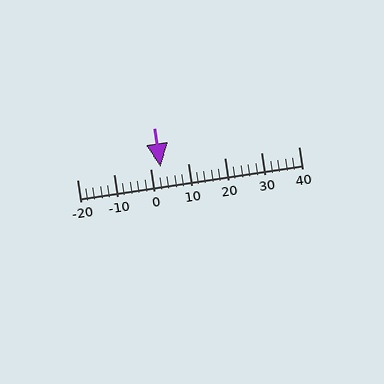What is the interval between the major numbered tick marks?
The major tick marks are spaced 10 units apart.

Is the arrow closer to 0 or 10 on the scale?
The arrow is closer to 0.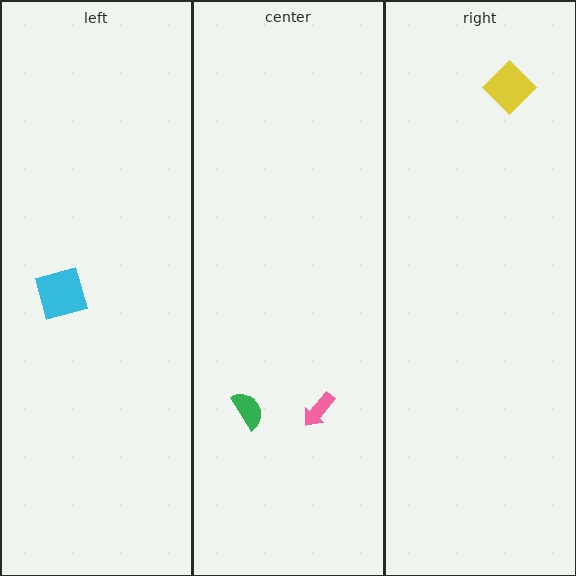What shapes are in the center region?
The green semicircle, the pink arrow.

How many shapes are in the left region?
1.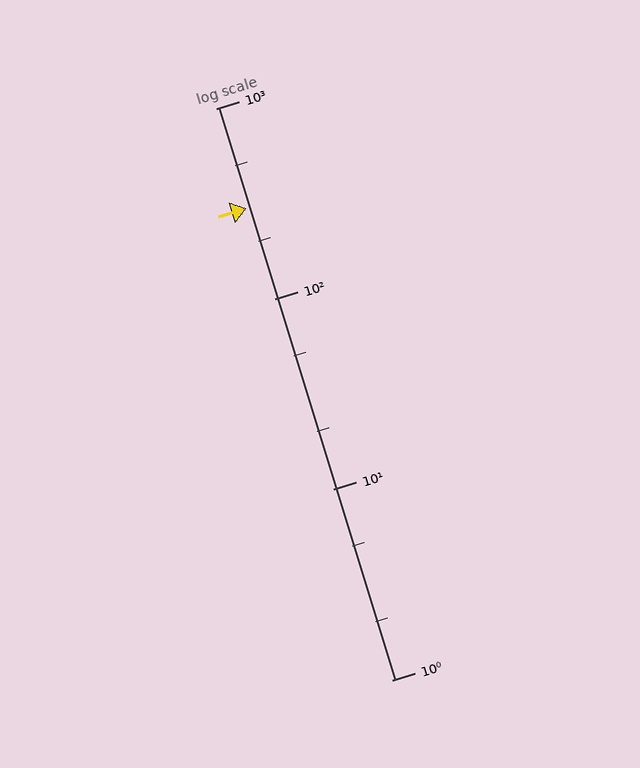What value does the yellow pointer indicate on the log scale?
The pointer indicates approximately 300.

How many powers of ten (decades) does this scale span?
The scale spans 3 decades, from 1 to 1000.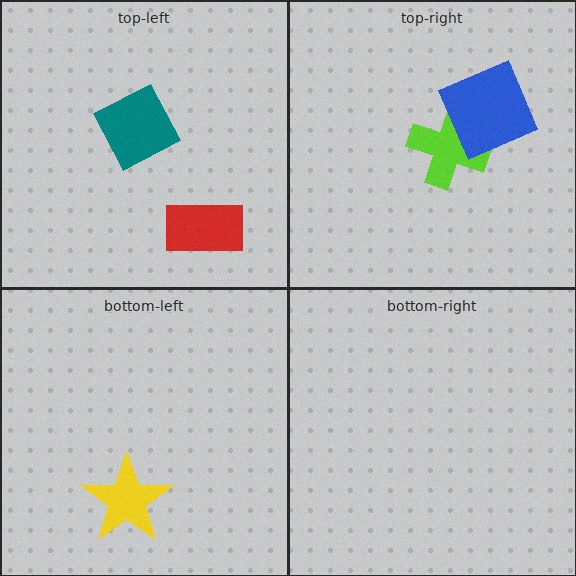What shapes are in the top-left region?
The red rectangle, the teal diamond.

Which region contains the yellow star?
The bottom-left region.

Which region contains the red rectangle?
The top-left region.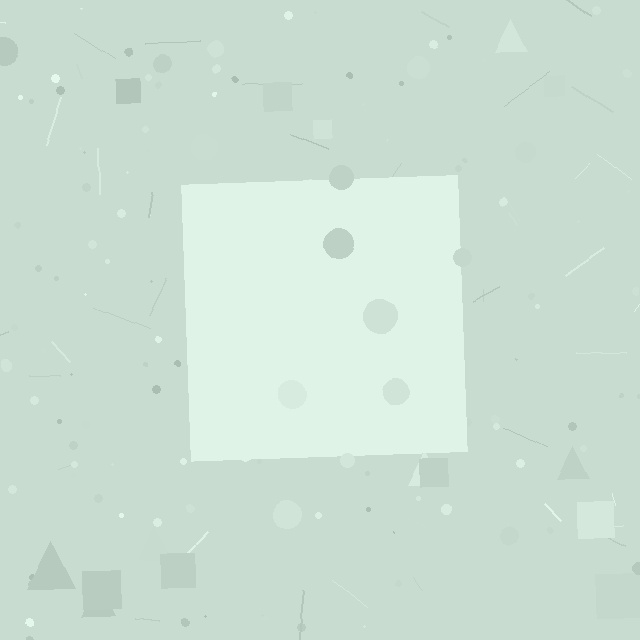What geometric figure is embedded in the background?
A square is embedded in the background.